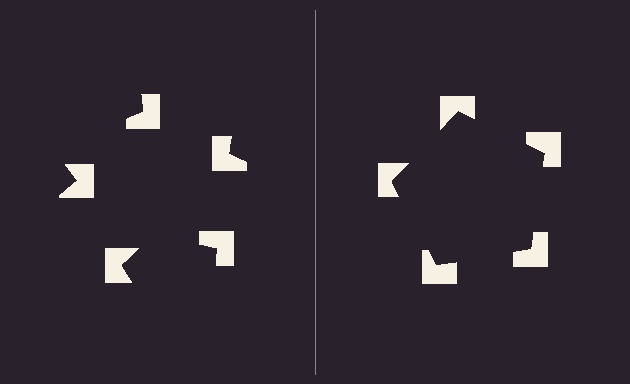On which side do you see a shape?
An illusory pentagon appears on the right side. On the left side the wedge cuts are rotated, so no coherent shape forms.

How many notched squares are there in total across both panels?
10 — 5 on each side.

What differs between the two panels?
The notched squares are positioned identically on both sides; only the wedge orientations differ. On the right they align to a pentagon; on the left they are misaligned.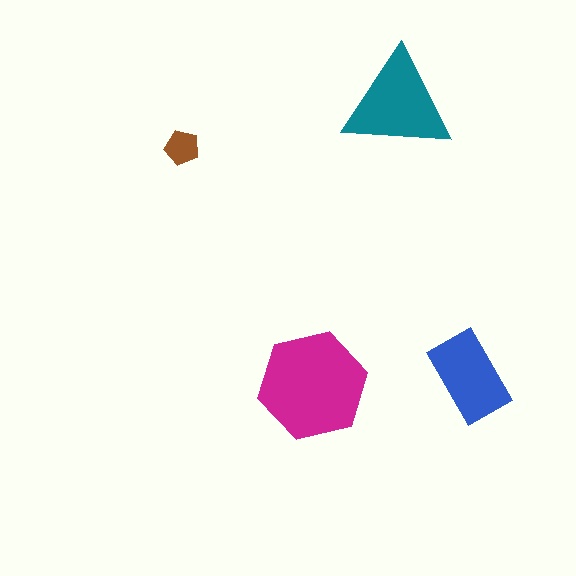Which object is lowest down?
The magenta hexagon is bottommost.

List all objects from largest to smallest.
The magenta hexagon, the teal triangle, the blue rectangle, the brown pentagon.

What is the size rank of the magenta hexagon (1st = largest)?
1st.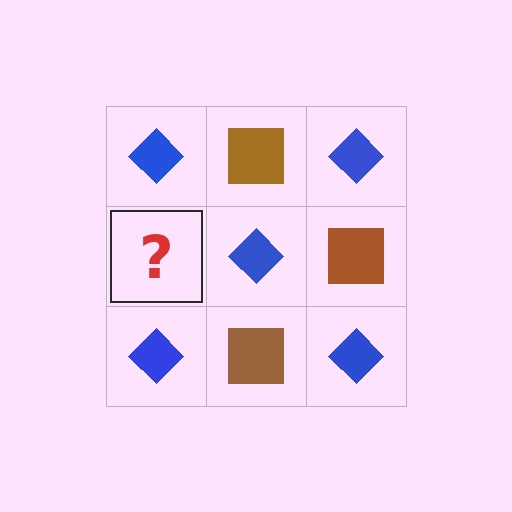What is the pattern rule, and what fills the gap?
The rule is that it alternates blue diamond and brown square in a checkerboard pattern. The gap should be filled with a brown square.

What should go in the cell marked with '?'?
The missing cell should contain a brown square.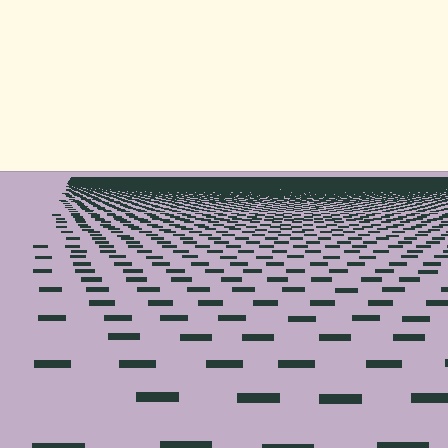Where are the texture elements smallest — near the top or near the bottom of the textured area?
Near the top.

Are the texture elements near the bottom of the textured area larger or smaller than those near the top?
Larger. Near the bottom, elements are closer to the viewer and appear at a bigger on-screen size.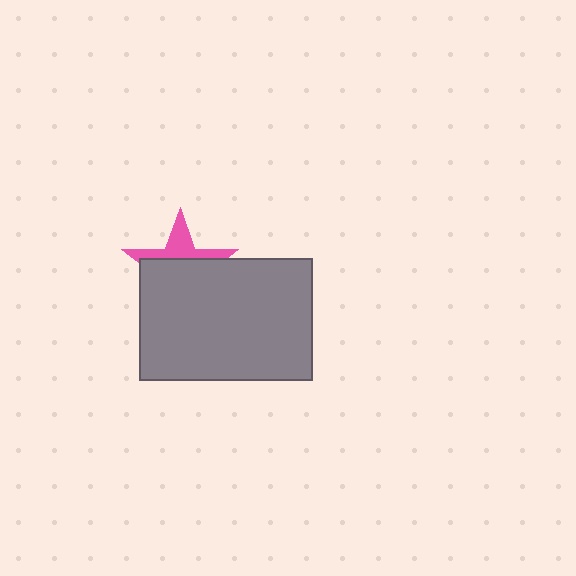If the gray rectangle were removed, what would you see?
You would see the complete pink star.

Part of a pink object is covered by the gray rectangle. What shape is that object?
It is a star.